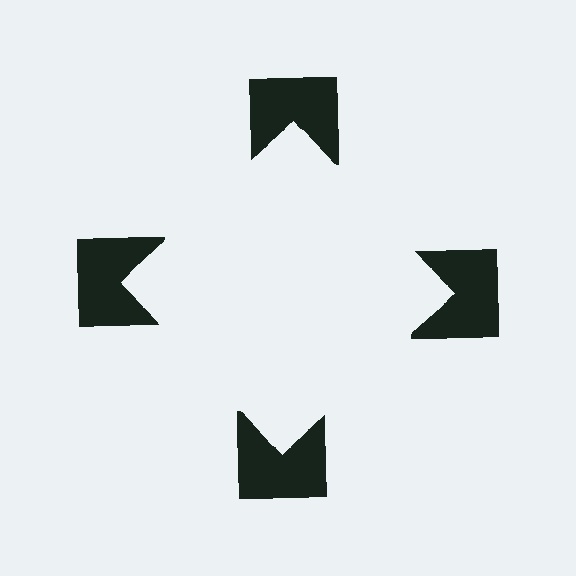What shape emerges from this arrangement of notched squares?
An illusory square — its edges are inferred from the aligned wedge cuts in the notched squares, not physically drawn.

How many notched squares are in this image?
There are 4 — one at each vertex of the illusory square.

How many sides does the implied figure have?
4 sides.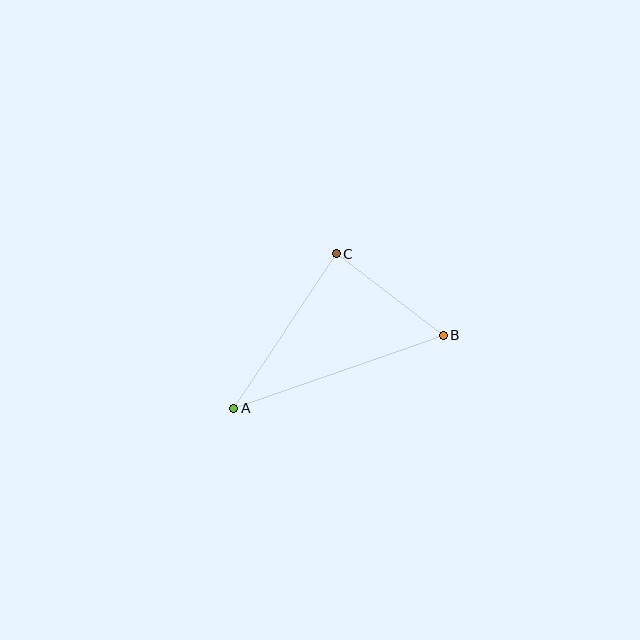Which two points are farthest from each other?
Points A and B are farthest from each other.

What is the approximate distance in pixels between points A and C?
The distance between A and C is approximately 185 pixels.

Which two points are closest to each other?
Points B and C are closest to each other.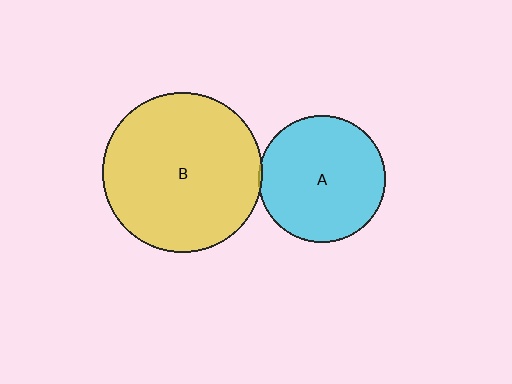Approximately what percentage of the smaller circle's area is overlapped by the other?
Approximately 5%.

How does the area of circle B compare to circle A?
Approximately 1.6 times.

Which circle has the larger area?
Circle B (yellow).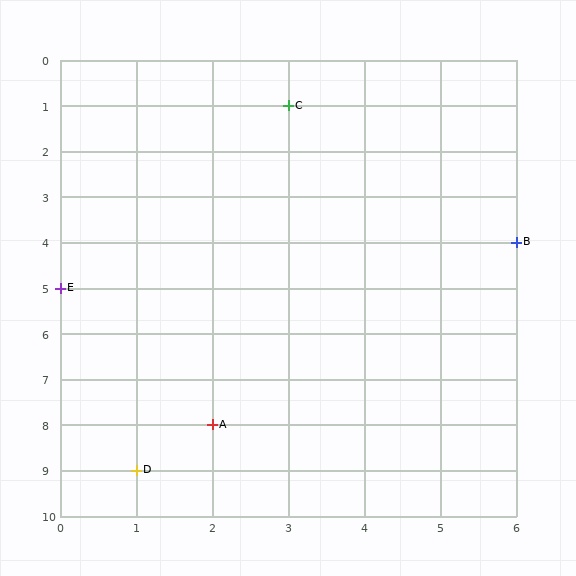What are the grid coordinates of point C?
Point C is at grid coordinates (3, 1).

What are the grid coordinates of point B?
Point B is at grid coordinates (6, 4).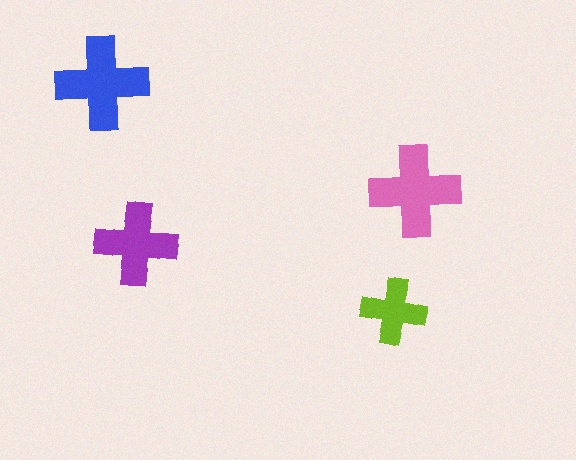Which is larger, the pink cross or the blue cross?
The blue one.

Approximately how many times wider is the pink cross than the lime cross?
About 1.5 times wider.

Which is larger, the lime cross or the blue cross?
The blue one.